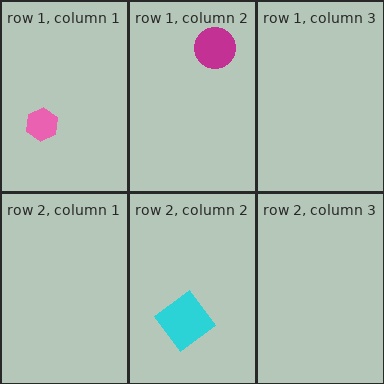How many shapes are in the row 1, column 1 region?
1.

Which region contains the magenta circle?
The row 1, column 2 region.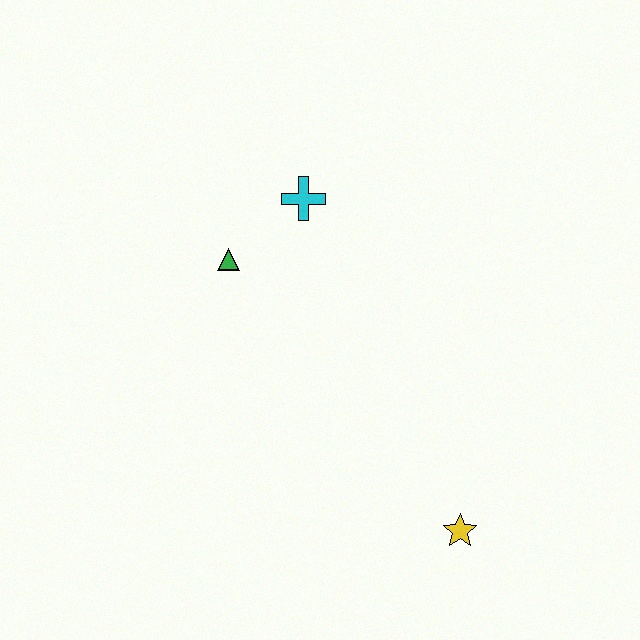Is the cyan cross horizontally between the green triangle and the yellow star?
Yes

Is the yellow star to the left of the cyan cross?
No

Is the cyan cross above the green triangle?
Yes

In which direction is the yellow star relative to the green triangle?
The yellow star is below the green triangle.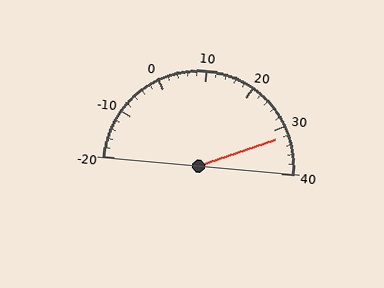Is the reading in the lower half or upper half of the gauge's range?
The reading is in the upper half of the range (-20 to 40).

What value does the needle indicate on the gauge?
The needle indicates approximately 32.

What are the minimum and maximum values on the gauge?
The gauge ranges from -20 to 40.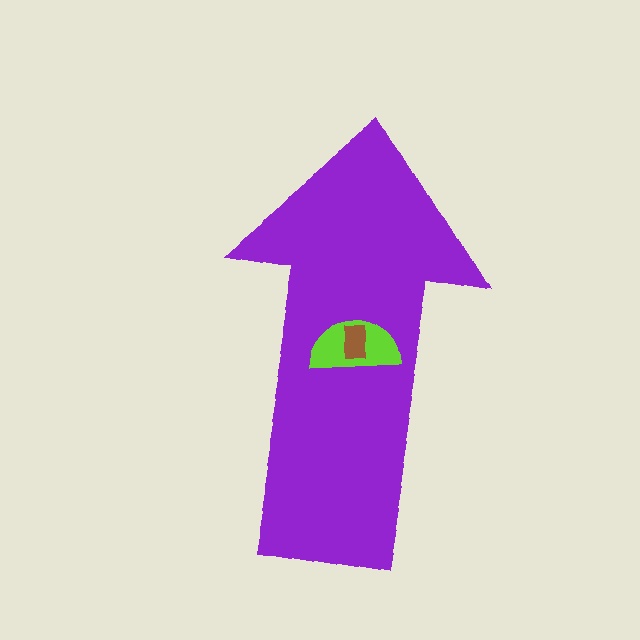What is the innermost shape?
The brown rectangle.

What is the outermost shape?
The purple arrow.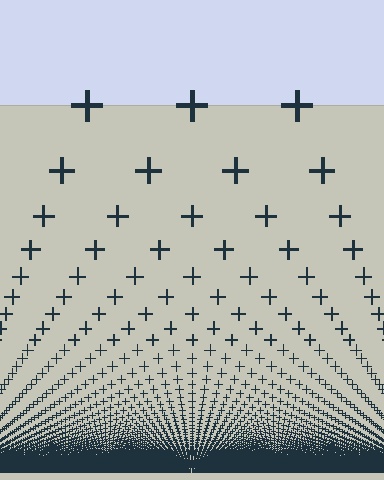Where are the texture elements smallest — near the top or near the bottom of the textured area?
Near the bottom.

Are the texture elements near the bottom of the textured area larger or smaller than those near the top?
Smaller. The gradient is inverted — elements near the bottom are smaller and denser.